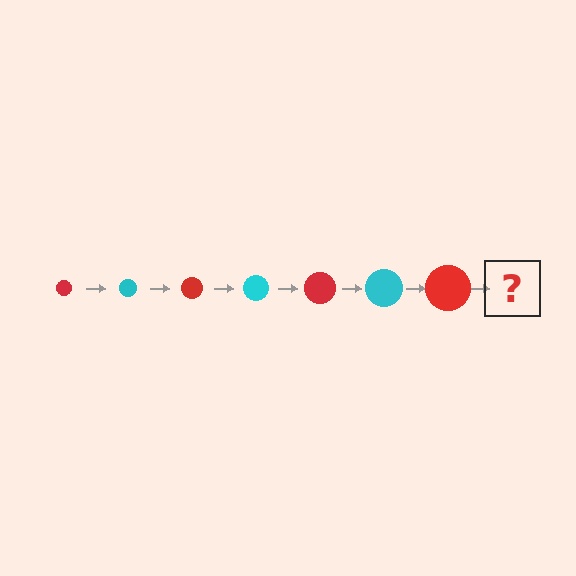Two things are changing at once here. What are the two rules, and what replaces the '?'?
The two rules are that the circle grows larger each step and the color cycles through red and cyan. The '?' should be a cyan circle, larger than the previous one.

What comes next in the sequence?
The next element should be a cyan circle, larger than the previous one.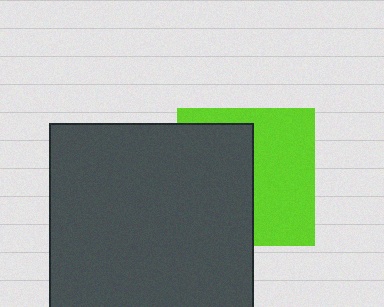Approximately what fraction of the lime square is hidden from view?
Roughly 49% of the lime square is hidden behind the dark gray square.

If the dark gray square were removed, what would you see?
You would see the complete lime square.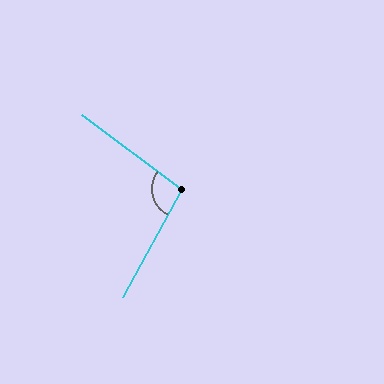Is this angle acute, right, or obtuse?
It is obtuse.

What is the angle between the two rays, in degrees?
Approximately 98 degrees.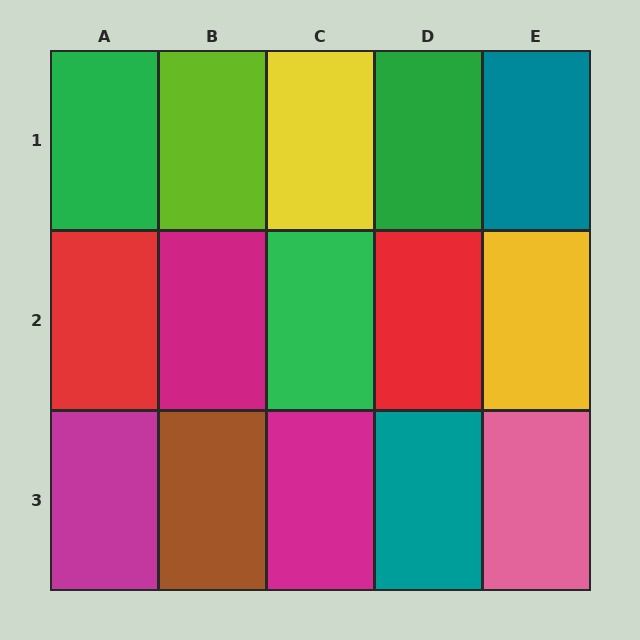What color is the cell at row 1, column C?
Yellow.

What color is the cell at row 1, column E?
Teal.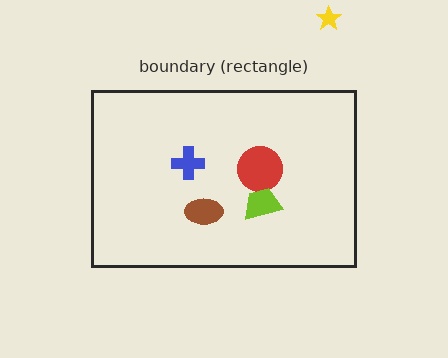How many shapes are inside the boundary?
4 inside, 1 outside.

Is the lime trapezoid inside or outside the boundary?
Inside.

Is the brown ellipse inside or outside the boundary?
Inside.